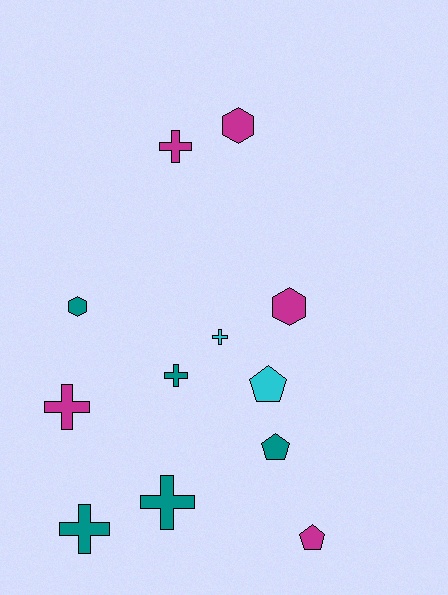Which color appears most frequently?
Magenta, with 5 objects.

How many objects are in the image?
There are 12 objects.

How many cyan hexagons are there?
There are no cyan hexagons.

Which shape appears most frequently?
Cross, with 6 objects.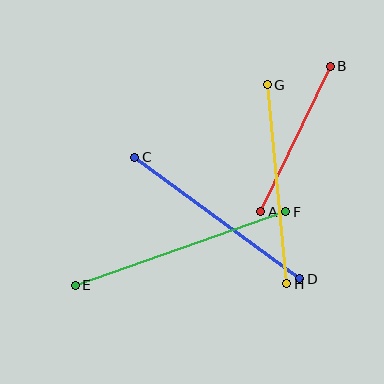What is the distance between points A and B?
The distance is approximately 161 pixels.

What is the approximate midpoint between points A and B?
The midpoint is at approximately (295, 139) pixels.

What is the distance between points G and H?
The distance is approximately 200 pixels.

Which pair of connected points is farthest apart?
Points E and F are farthest apart.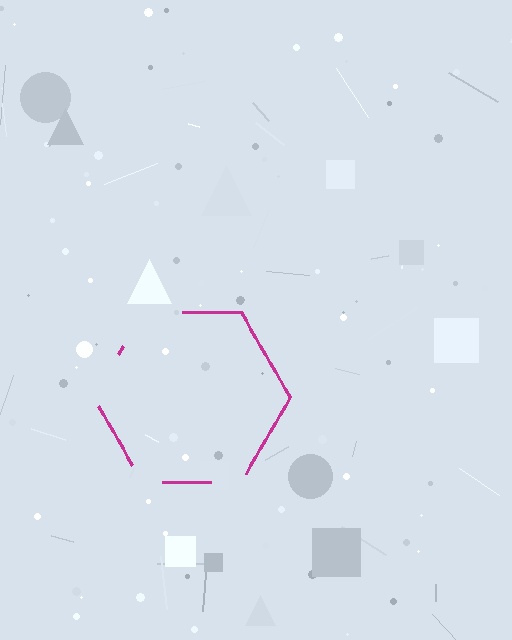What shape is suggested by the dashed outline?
The dashed outline suggests a hexagon.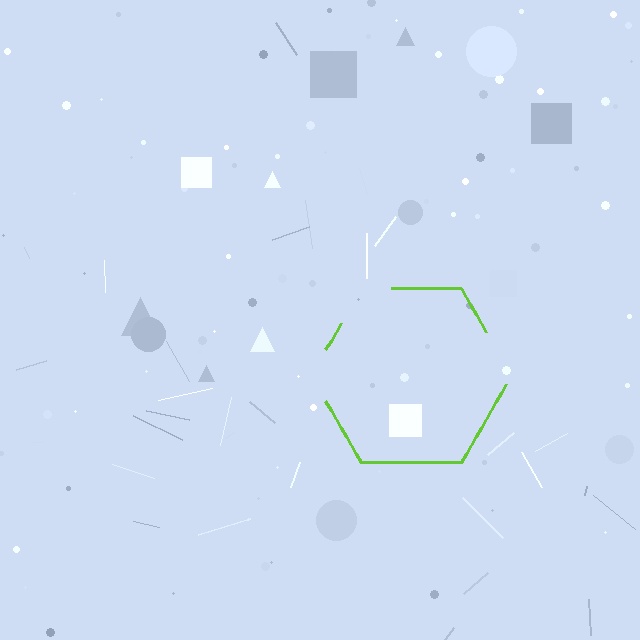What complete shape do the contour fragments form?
The contour fragments form a hexagon.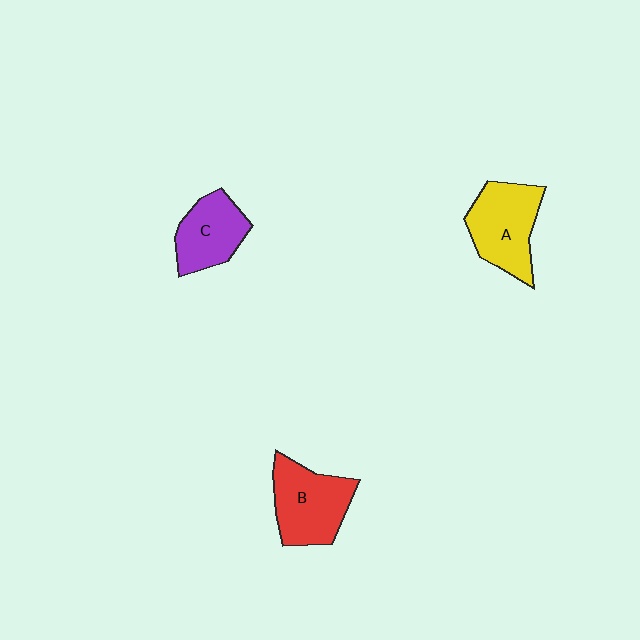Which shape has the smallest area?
Shape C (purple).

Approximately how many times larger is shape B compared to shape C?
Approximately 1.3 times.